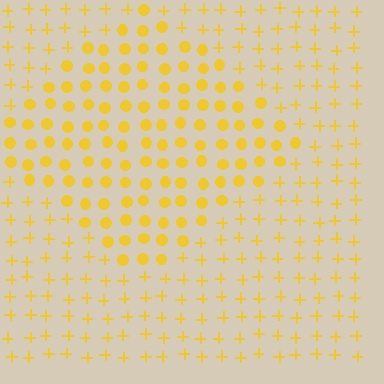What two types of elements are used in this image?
The image uses circles inside the diamond region and plus signs outside it.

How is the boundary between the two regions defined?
The boundary is defined by a change in element shape: circles inside vs. plus signs outside. All elements share the same color and spacing.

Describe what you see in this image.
The image is filled with small yellow elements arranged in a uniform grid. A diamond-shaped region contains circles, while the surrounding area contains plus signs. The boundary is defined purely by the change in element shape.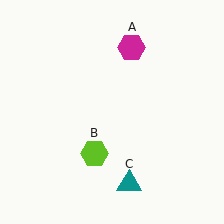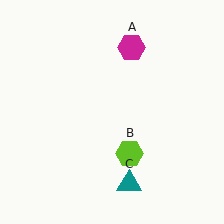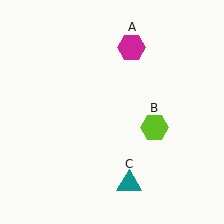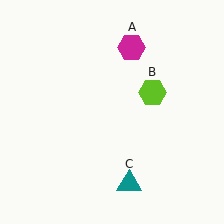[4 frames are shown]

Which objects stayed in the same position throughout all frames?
Magenta hexagon (object A) and teal triangle (object C) remained stationary.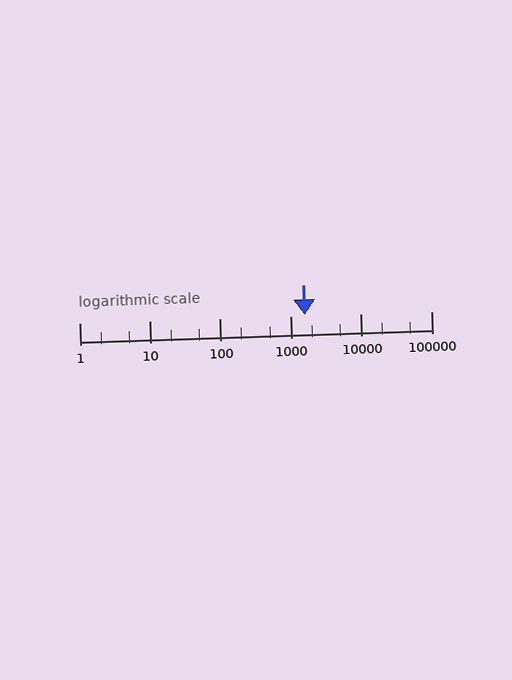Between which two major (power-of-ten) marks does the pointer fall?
The pointer is between 1000 and 10000.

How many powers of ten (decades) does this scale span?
The scale spans 5 decades, from 1 to 100000.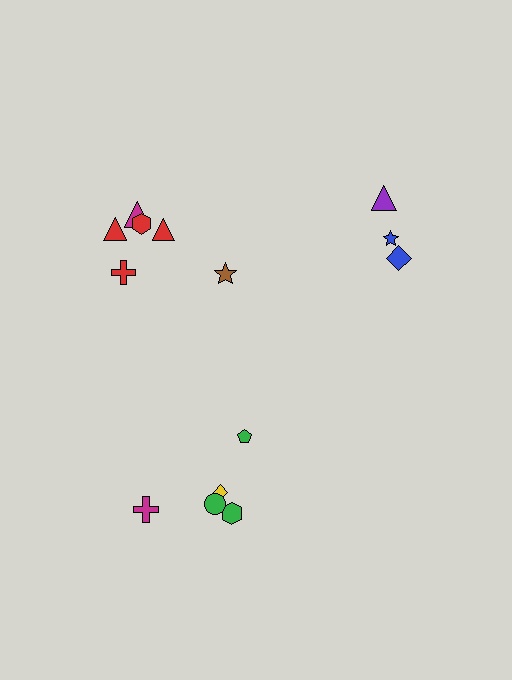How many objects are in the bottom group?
There are 5 objects.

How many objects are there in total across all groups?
There are 14 objects.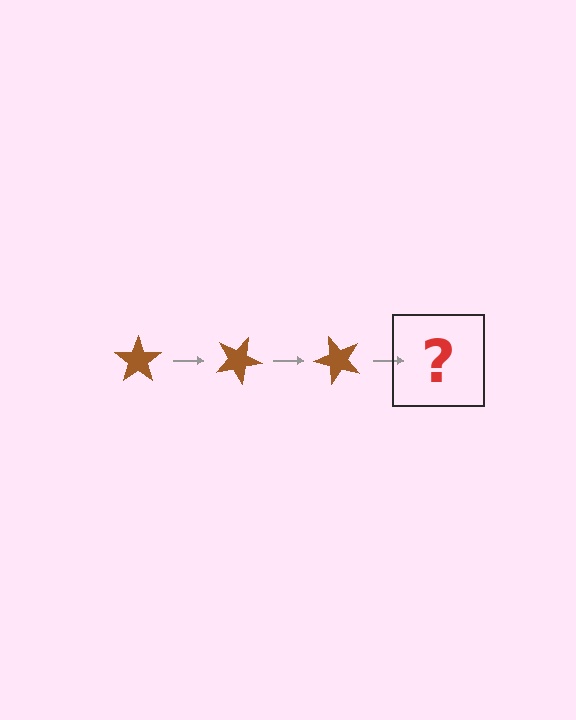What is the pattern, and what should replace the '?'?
The pattern is that the star rotates 25 degrees each step. The '?' should be a brown star rotated 75 degrees.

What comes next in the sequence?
The next element should be a brown star rotated 75 degrees.